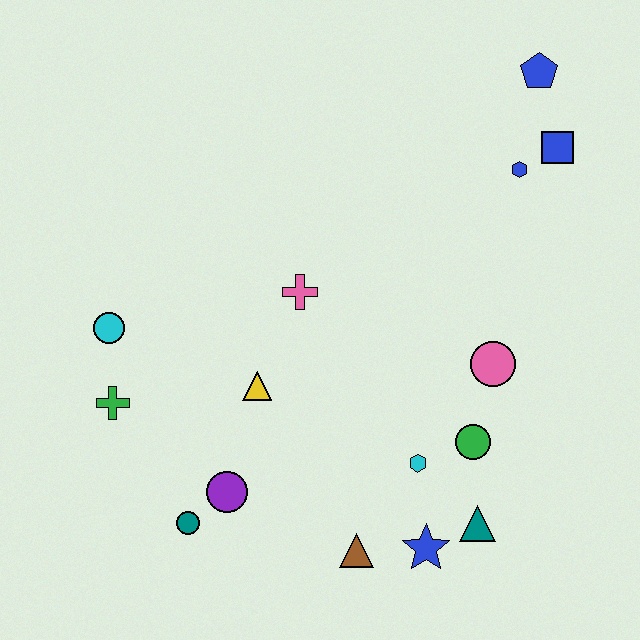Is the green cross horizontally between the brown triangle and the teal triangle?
No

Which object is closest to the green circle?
The cyan hexagon is closest to the green circle.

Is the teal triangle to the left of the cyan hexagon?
No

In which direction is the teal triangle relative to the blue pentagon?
The teal triangle is below the blue pentagon.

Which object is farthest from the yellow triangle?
The blue pentagon is farthest from the yellow triangle.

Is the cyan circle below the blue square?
Yes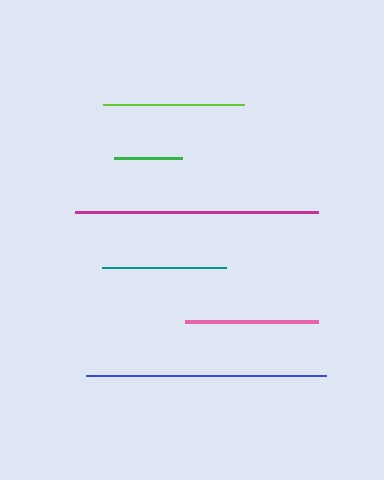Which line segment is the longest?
The magenta line is the longest at approximately 243 pixels.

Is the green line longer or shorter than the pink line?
The pink line is longer than the green line.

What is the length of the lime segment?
The lime segment is approximately 141 pixels long.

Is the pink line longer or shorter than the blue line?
The blue line is longer than the pink line.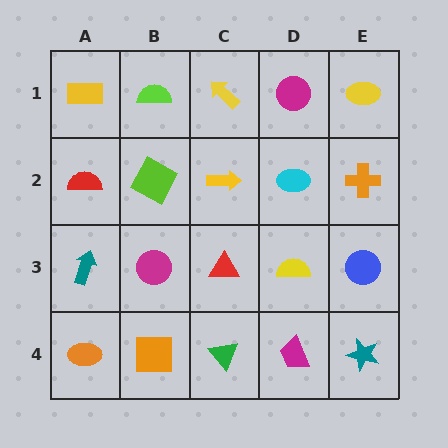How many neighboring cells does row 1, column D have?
3.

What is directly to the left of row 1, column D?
A yellow arrow.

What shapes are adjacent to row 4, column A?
A teal arrow (row 3, column A), an orange square (row 4, column B).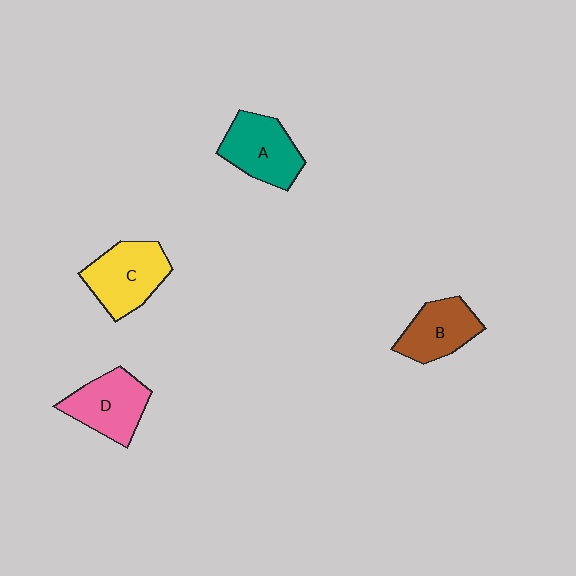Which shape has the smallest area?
Shape B (brown).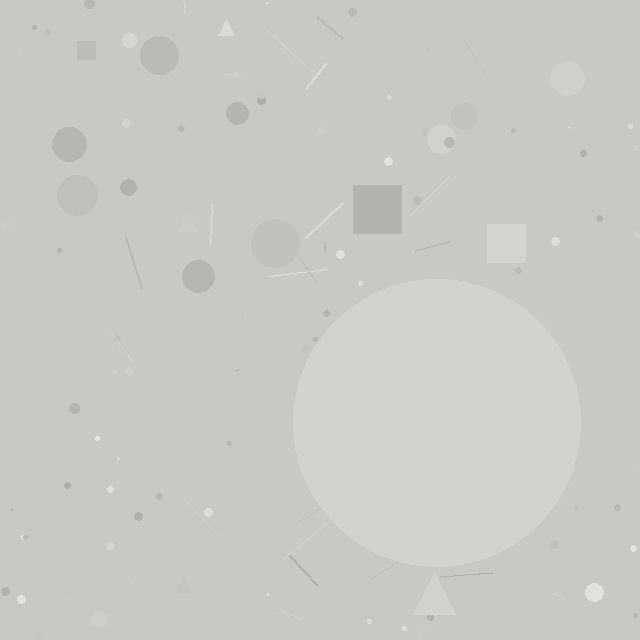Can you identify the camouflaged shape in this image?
The camouflaged shape is a circle.